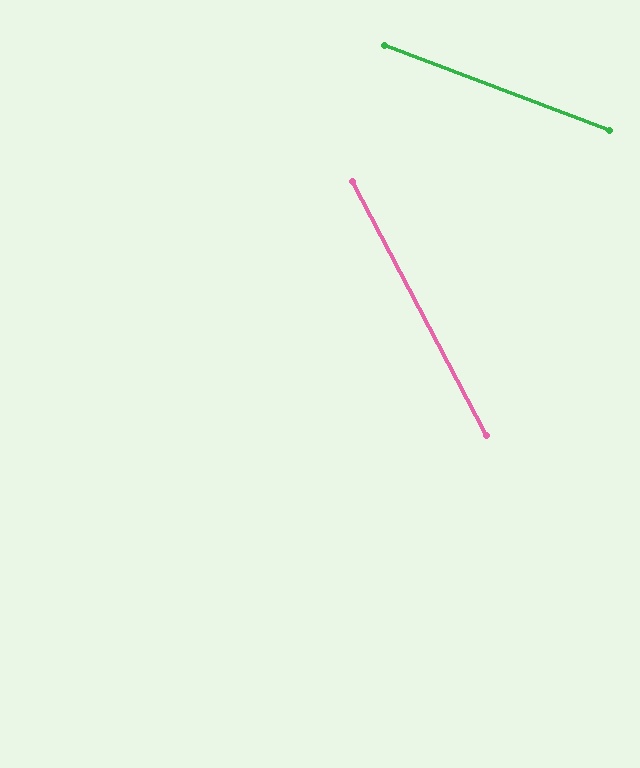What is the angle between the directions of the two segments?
Approximately 41 degrees.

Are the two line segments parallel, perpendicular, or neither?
Neither parallel nor perpendicular — they differ by about 41°.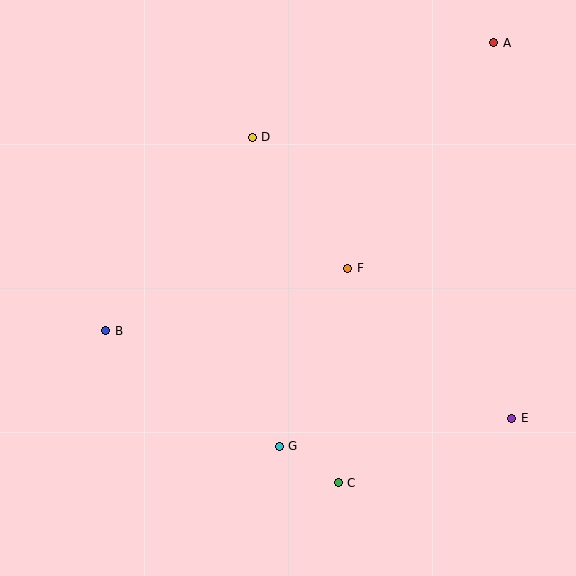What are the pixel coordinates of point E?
Point E is at (512, 418).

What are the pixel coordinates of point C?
Point C is at (338, 483).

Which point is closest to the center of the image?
Point F at (348, 268) is closest to the center.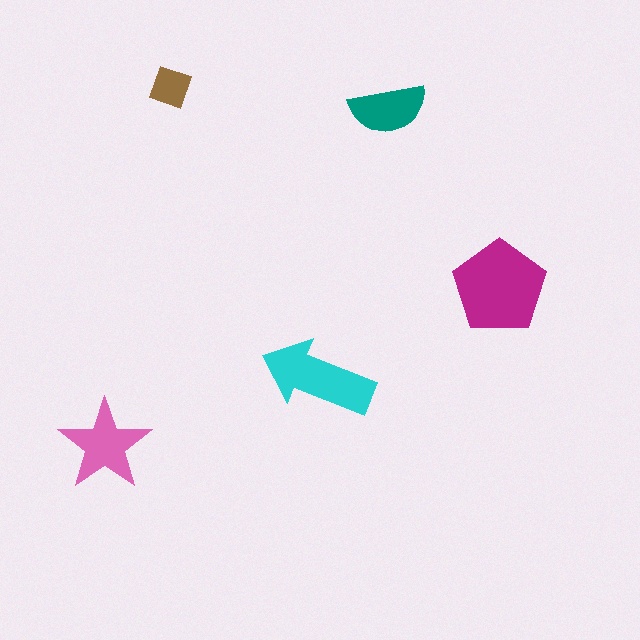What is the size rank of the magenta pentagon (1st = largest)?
1st.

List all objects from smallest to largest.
The brown square, the teal semicircle, the pink star, the cyan arrow, the magenta pentagon.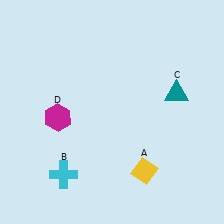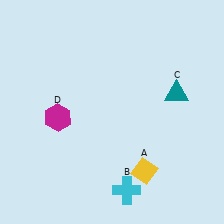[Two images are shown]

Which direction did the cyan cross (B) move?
The cyan cross (B) moved right.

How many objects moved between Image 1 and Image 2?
1 object moved between the two images.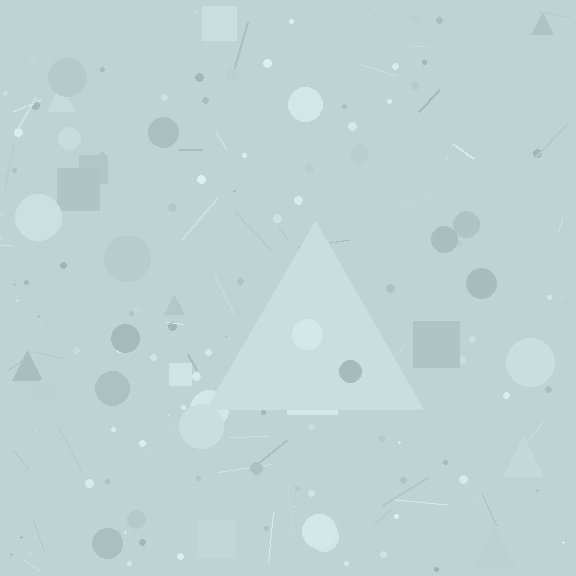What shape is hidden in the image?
A triangle is hidden in the image.